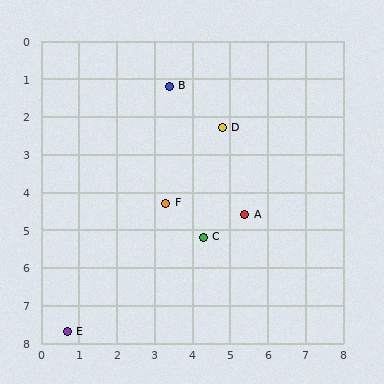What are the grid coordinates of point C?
Point C is at approximately (4.3, 5.2).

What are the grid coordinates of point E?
Point E is at approximately (0.7, 7.7).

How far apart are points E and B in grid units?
Points E and B are about 7.0 grid units apart.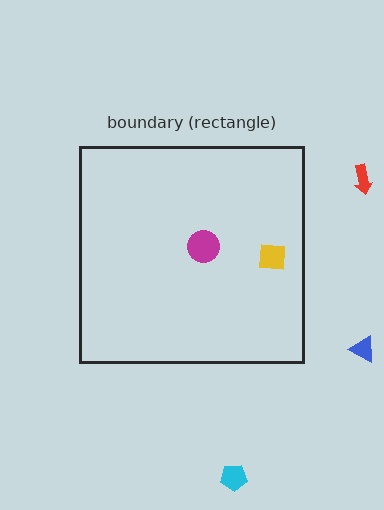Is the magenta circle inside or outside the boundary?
Inside.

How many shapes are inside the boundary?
2 inside, 3 outside.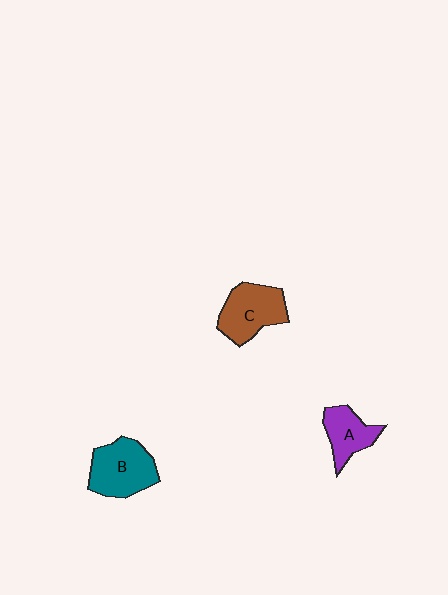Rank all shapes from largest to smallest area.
From largest to smallest: B (teal), C (brown), A (purple).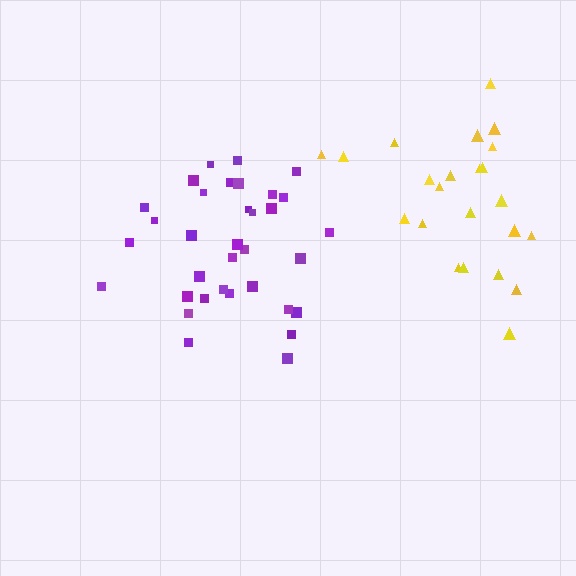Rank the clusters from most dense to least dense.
purple, yellow.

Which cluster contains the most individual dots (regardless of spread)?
Purple (34).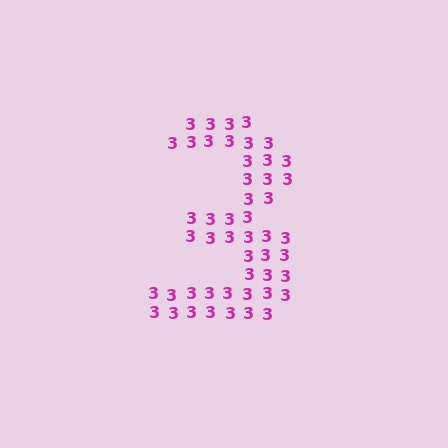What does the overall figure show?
The overall figure shows the digit 3.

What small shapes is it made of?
It is made of small digit 3's.